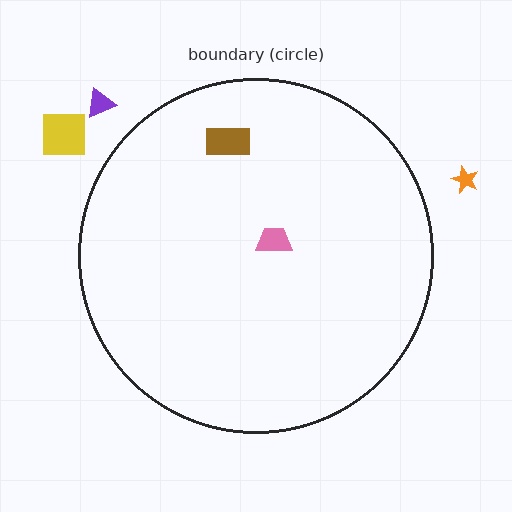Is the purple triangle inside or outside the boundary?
Outside.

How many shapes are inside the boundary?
2 inside, 3 outside.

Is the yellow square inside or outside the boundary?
Outside.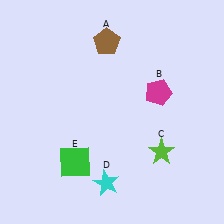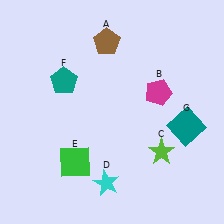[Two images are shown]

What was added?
A teal pentagon (F), a teal square (G) were added in Image 2.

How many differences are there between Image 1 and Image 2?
There are 2 differences between the two images.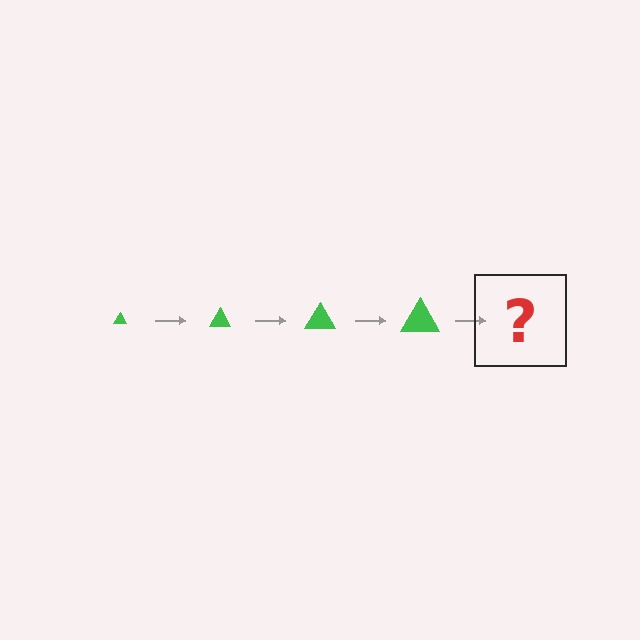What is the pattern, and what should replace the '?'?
The pattern is that the triangle gets progressively larger each step. The '?' should be a green triangle, larger than the previous one.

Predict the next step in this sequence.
The next step is a green triangle, larger than the previous one.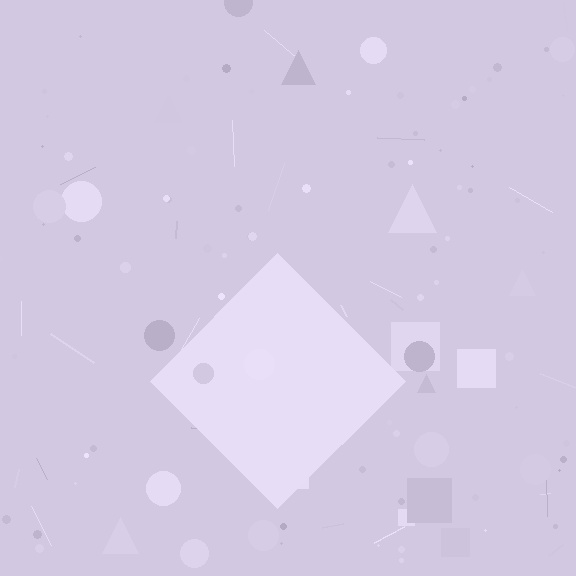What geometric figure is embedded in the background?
A diamond is embedded in the background.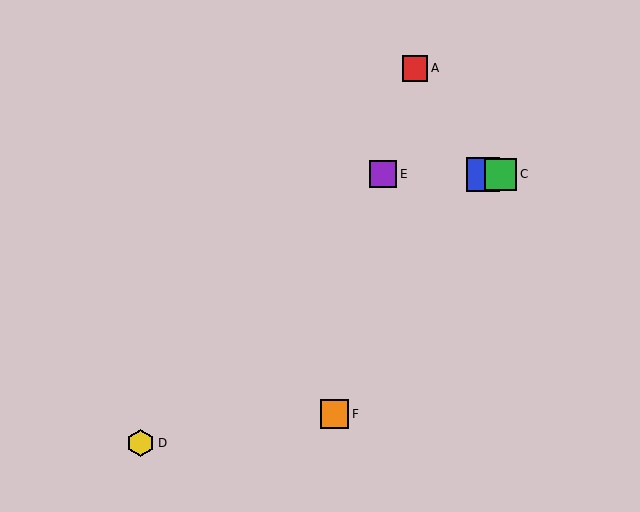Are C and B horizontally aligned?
Yes, both are at y≈174.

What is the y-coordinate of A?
Object A is at y≈68.